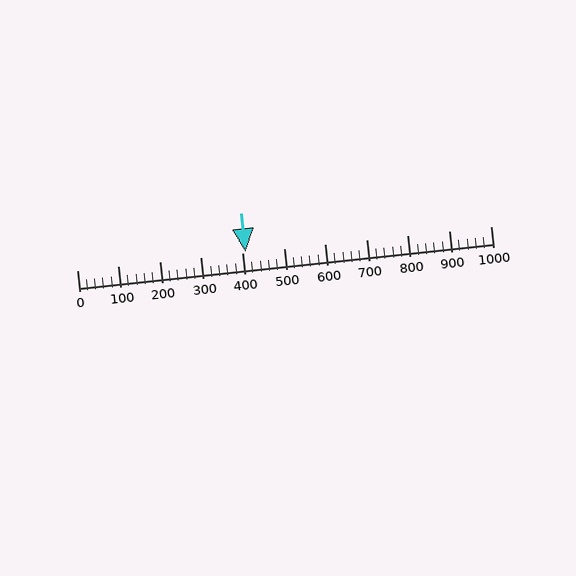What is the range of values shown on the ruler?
The ruler shows values from 0 to 1000.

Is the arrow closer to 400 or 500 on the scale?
The arrow is closer to 400.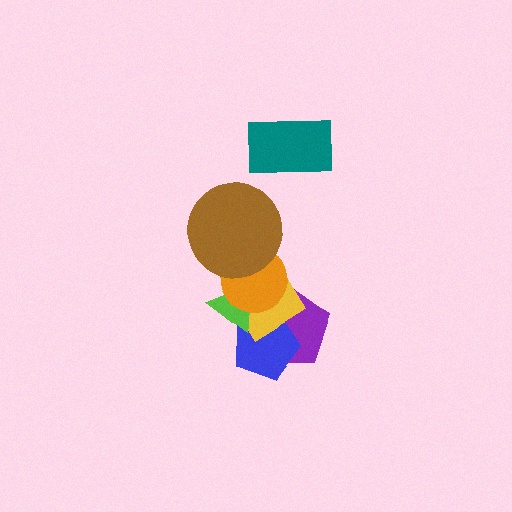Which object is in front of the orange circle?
The brown circle is in front of the orange circle.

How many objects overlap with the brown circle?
2 objects overlap with the brown circle.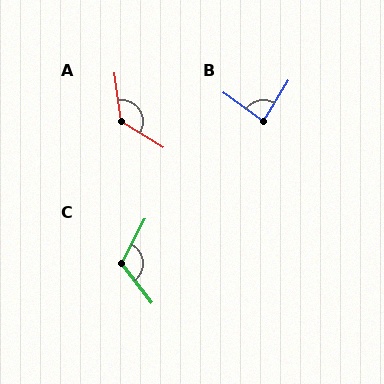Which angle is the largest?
A, at approximately 129 degrees.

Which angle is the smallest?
B, at approximately 86 degrees.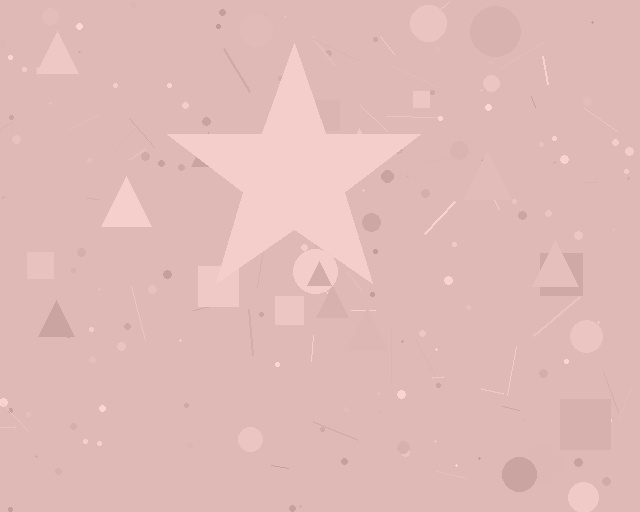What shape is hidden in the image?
A star is hidden in the image.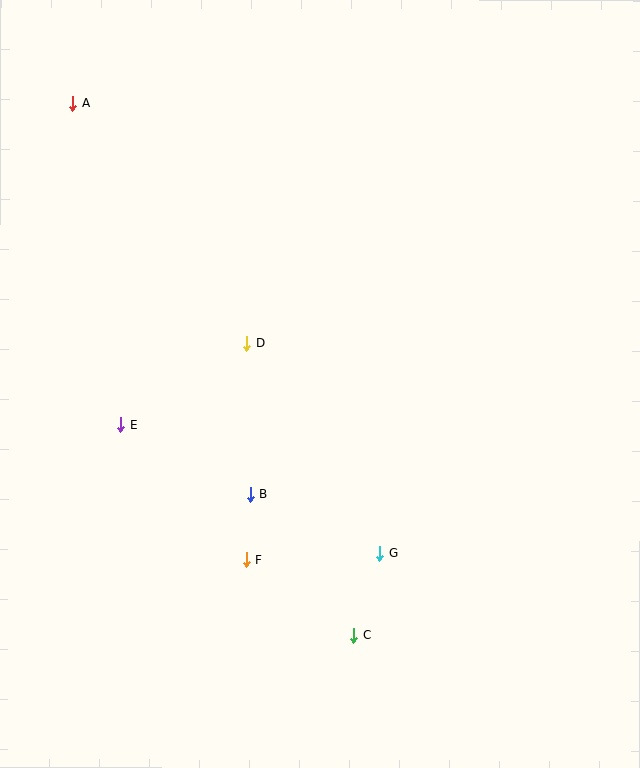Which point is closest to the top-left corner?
Point A is closest to the top-left corner.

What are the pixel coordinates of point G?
Point G is at (380, 554).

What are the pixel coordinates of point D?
Point D is at (247, 343).